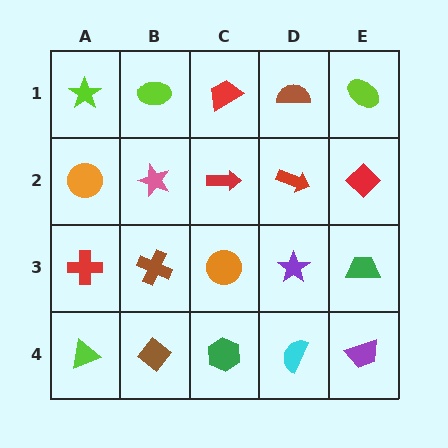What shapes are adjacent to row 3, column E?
A red diamond (row 2, column E), a purple trapezoid (row 4, column E), a purple star (row 3, column D).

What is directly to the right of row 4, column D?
A purple trapezoid.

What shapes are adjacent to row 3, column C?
A red arrow (row 2, column C), a green hexagon (row 4, column C), a brown cross (row 3, column B), a purple star (row 3, column D).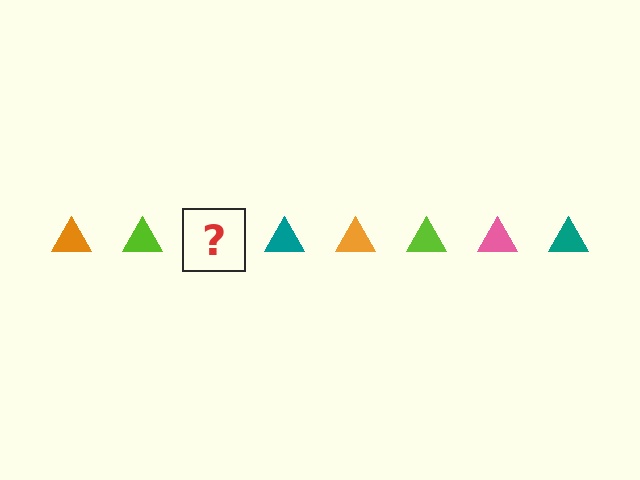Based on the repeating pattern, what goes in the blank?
The blank should be a pink triangle.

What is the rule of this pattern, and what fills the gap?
The rule is that the pattern cycles through orange, lime, pink, teal triangles. The gap should be filled with a pink triangle.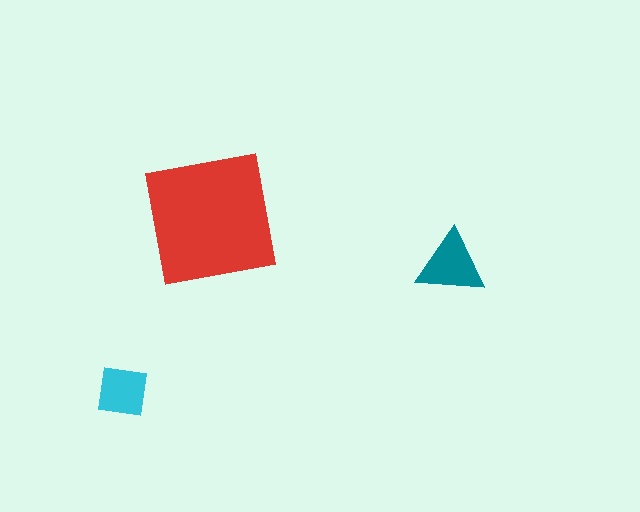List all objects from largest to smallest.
The red square, the teal triangle, the cyan square.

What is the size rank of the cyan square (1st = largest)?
3rd.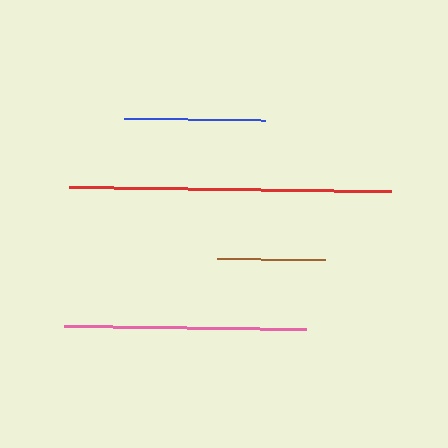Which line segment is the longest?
The red line is the longest at approximately 322 pixels.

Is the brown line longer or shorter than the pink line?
The pink line is longer than the brown line.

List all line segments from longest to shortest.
From longest to shortest: red, pink, blue, brown.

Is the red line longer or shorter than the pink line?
The red line is longer than the pink line.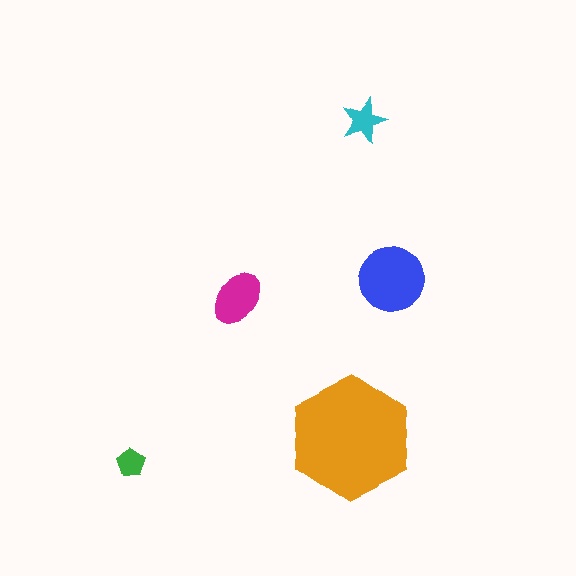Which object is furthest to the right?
The blue circle is rightmost.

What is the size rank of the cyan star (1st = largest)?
4th.